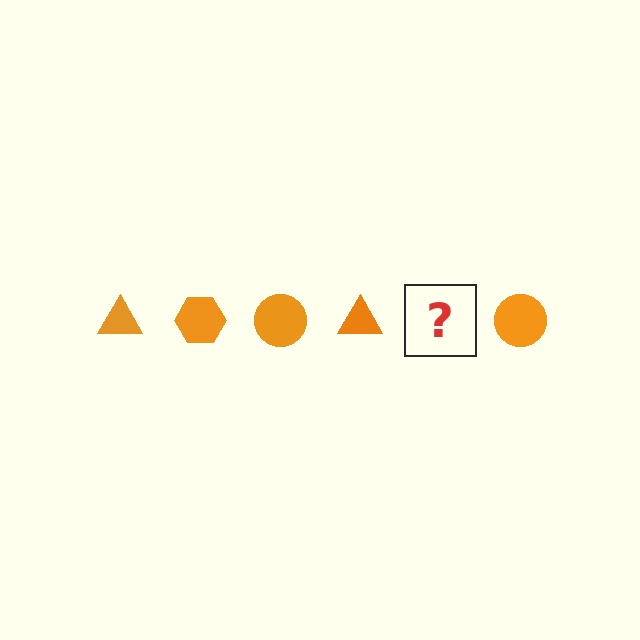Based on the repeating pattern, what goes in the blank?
The blank should be an orange hexagon.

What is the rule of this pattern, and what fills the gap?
The rule is that the pattern cycles through triangle, hexagon, circle shapes in orange. The gap should be filled with an orange hexagon.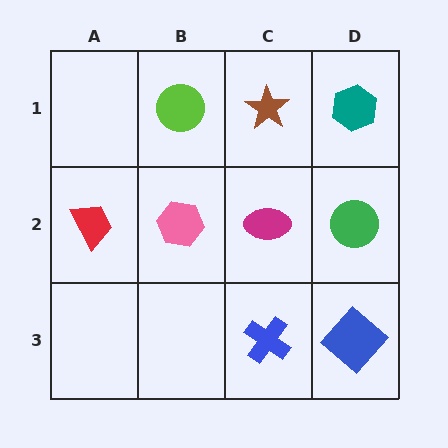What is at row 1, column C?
A brown star.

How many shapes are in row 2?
4 shapes.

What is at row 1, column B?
A lime circle.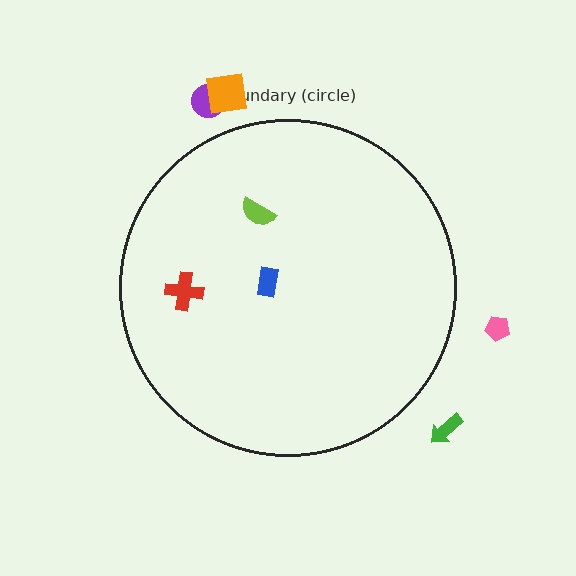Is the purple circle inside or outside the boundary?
Outside.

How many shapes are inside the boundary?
3 inside, 4 outside.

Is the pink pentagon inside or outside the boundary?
Outside.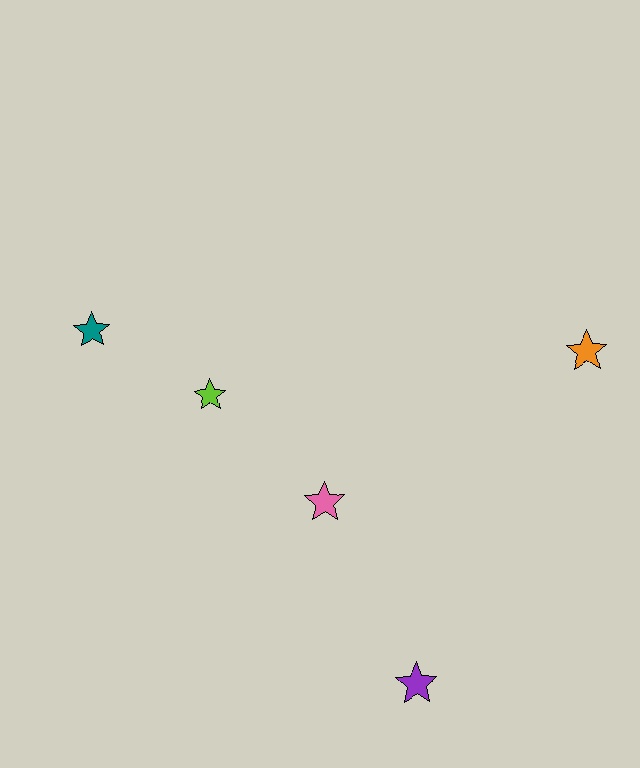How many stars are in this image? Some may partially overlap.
There are 5 stars.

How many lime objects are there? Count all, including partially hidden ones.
There is 1 lime object.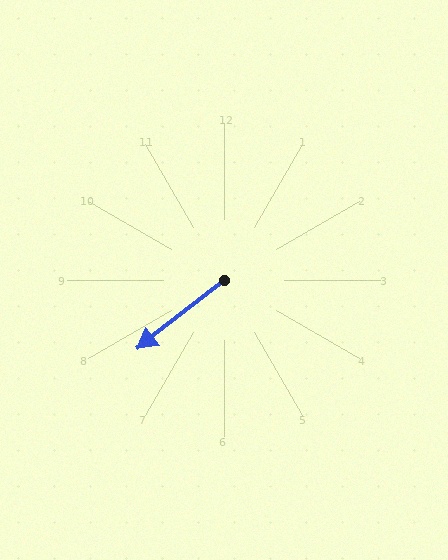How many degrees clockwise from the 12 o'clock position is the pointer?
Approximately 232 degrees.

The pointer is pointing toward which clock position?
Roughly 8 o'clock.